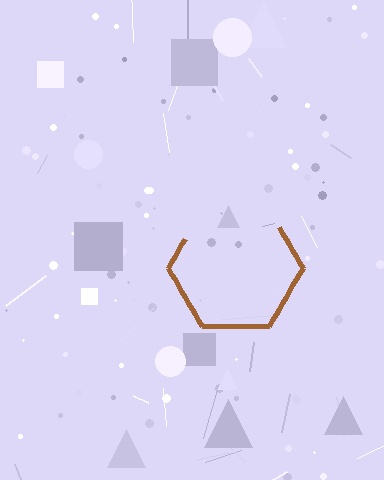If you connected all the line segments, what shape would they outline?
They would outline a hexagon.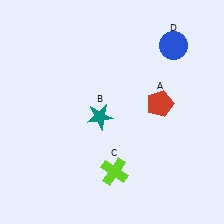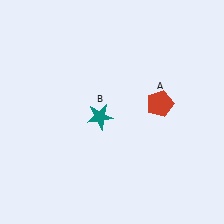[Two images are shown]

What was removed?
The lime cross (C), the blue circle (D) were removed in Image 2.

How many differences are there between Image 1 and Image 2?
There are 2 differences between the two images.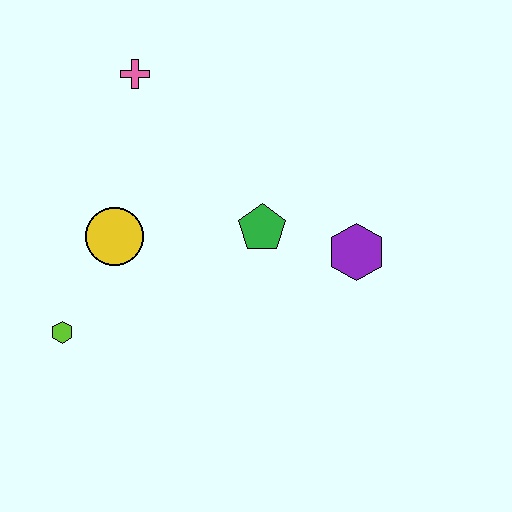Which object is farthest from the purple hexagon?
The lime hexagon is farthest from the purple hexagon.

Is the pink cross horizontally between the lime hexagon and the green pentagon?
Yes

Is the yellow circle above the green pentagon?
No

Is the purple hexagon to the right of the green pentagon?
Yes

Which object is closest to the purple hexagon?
The green pentagon is closest to the purple hexagon.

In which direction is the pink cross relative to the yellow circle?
The pink cross is above the yellow circle.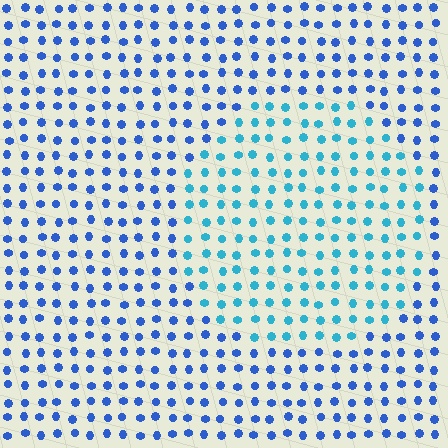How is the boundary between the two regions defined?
The boundary is defined purely by a slight shift in hue (about 32 degrees). Spacing, size, and orientation are identical on both sides.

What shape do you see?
I see a circle.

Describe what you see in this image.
The image is filled with small blue elements in a uniform arrangement. A circle-shaped region is visible where the elements are tinted to a slightly different hue, forming a subtle color boundary.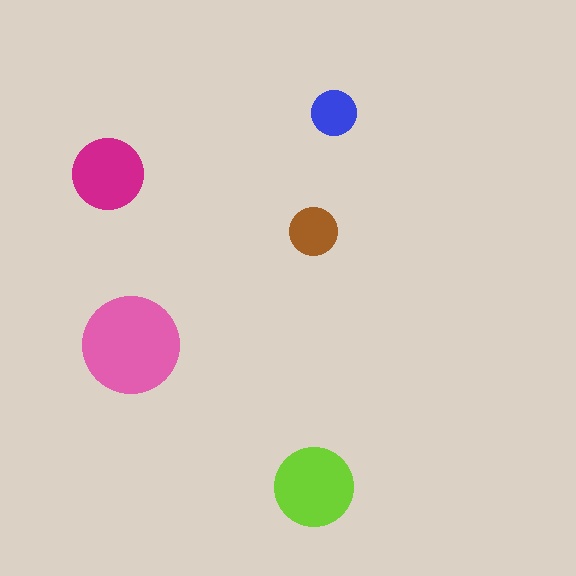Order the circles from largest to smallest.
the pink one, the lime one, the magenta one, the brown one, the blue one.